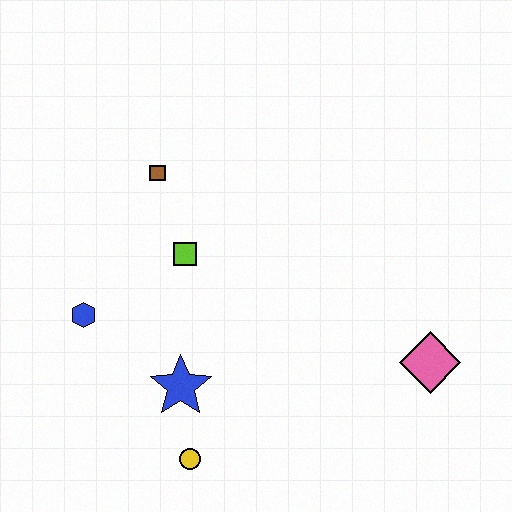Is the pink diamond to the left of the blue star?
No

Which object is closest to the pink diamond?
The blue star is closest to the pink diamond.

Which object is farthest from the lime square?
The pink diamond is farthest from the lime square.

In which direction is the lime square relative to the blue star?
The lime square is above the blue star.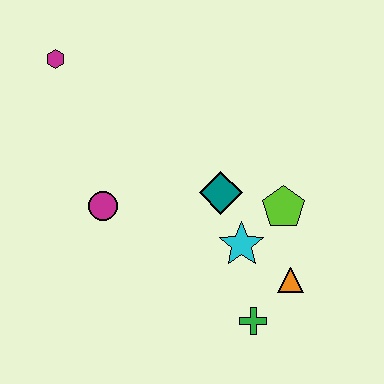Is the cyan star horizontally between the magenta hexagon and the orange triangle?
Yes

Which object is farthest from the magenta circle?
The orange triangle is farthest from the magenta circle.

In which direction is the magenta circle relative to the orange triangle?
The magenta circle is to the left of the orange triangle.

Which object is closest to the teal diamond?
The cyan star is closest to the teal diamond.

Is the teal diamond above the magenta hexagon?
No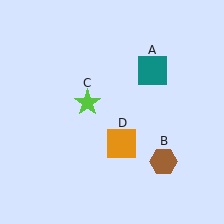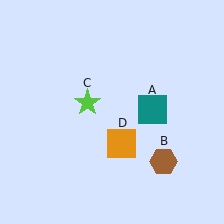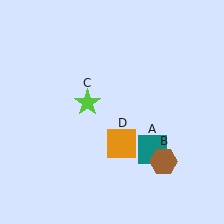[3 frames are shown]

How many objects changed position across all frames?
1 object changed position: teal square (object A).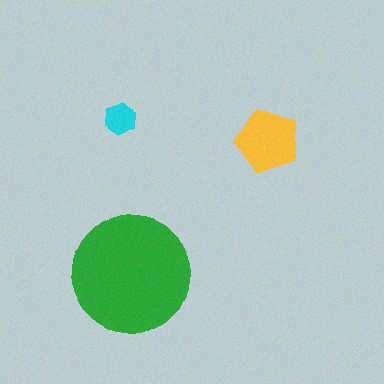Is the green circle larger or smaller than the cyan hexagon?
Larger.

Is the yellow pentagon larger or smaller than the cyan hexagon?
Larger.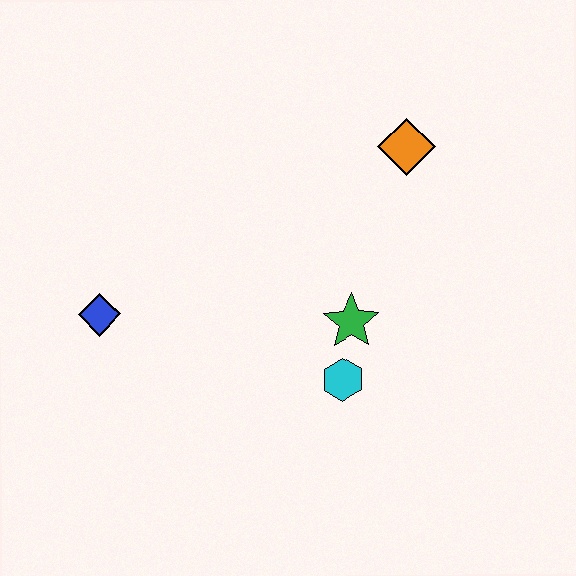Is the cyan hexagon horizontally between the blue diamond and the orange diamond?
Yes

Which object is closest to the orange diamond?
The green star is closest to the orange diamond.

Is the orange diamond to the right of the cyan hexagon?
Yes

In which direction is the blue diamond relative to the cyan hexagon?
The blue diamond is to the left of the cyan hexagon.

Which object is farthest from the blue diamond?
The orange diamond is farthest from the blue diamond.